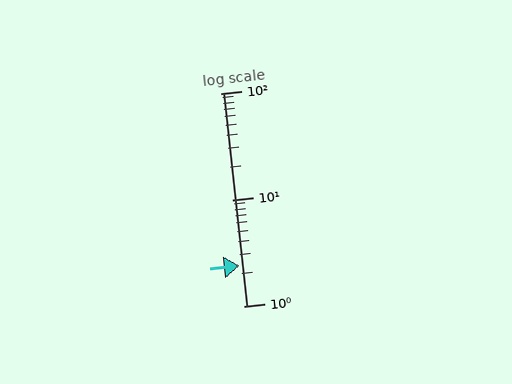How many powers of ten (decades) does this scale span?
The scale spans 2 decades, from 1 to 100.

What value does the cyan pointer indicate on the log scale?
The pointer indicates approximately 2.4.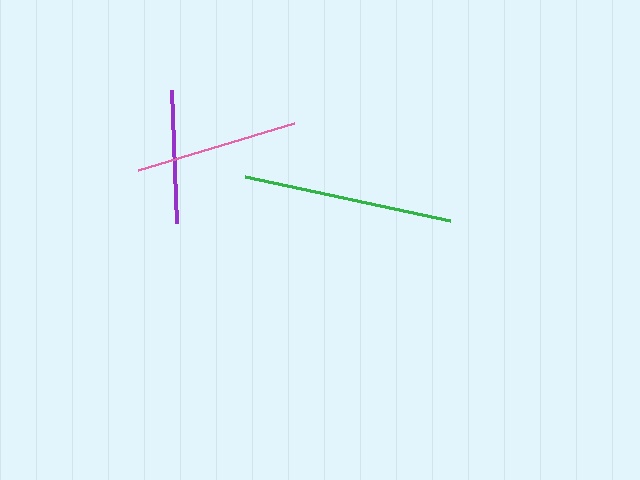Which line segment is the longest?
The green line is the longest at approximately 209 pixels.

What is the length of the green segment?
The green segment is approximately 209 pixels long.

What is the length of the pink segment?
The pink segment is approximately 163 pixels long.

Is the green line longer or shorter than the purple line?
The green line is longer than the purple line.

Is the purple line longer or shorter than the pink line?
The pink line is longer than the purple line.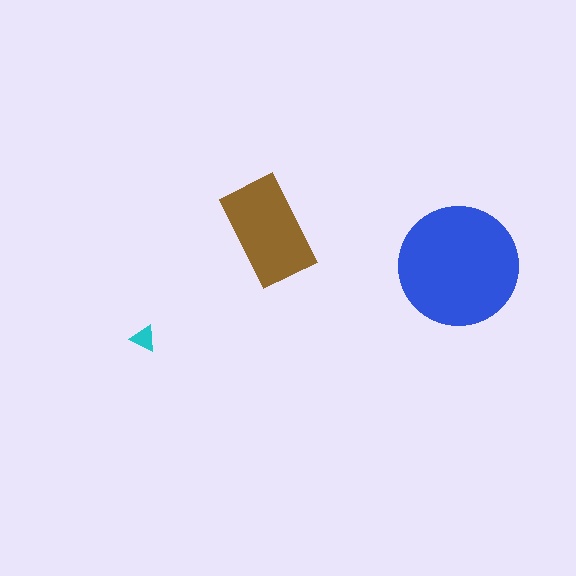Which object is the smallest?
The cyan triangle.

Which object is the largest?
The blue circle.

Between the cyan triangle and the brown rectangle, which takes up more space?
The brown rectangle.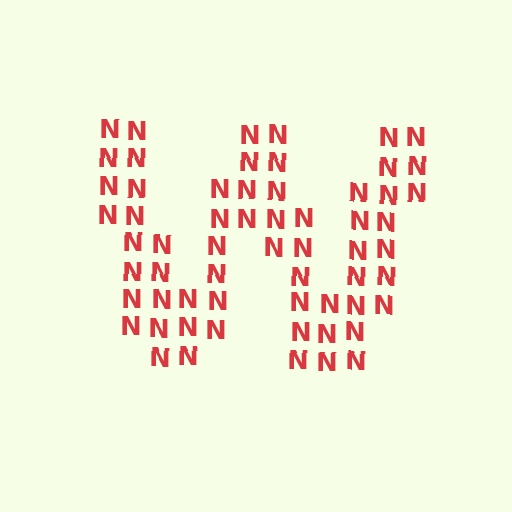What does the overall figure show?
The overall figure shows the letter W.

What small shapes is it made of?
It is made of small letter N's.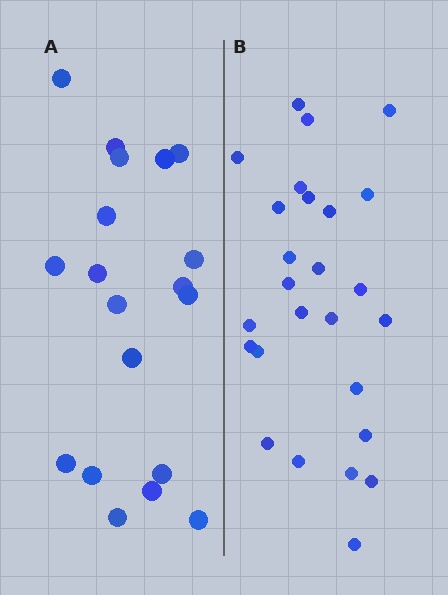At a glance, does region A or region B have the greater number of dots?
Region B (the right region) has more dots.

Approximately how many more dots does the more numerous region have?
Region B has roughly 8 or so more dots than region A.